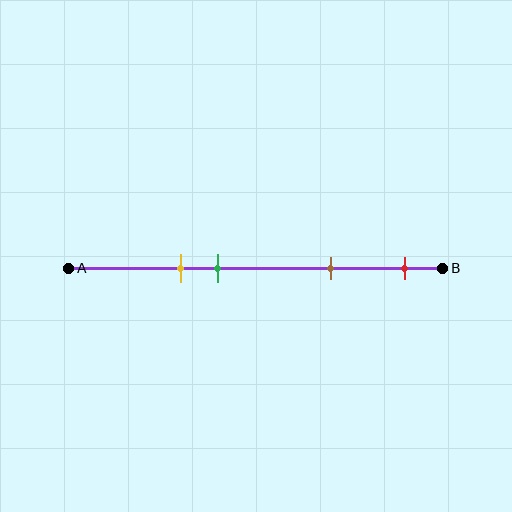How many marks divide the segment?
There are 4 marks dividing the segment.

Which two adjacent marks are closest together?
The yellow and green marks are the closest adjacent pair.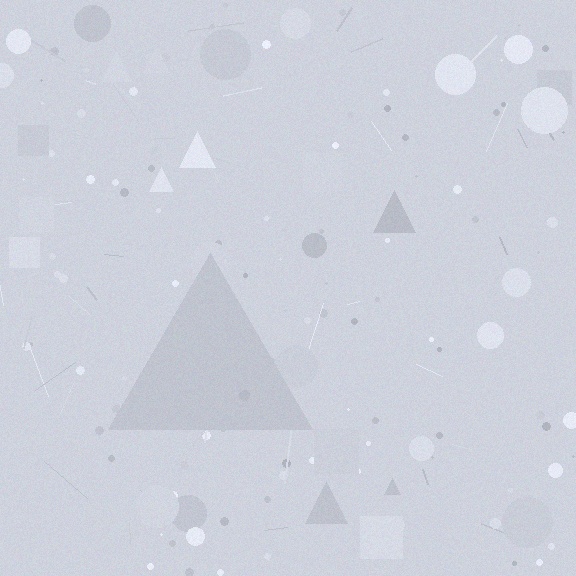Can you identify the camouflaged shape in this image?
The camouflaged shape is a triangle.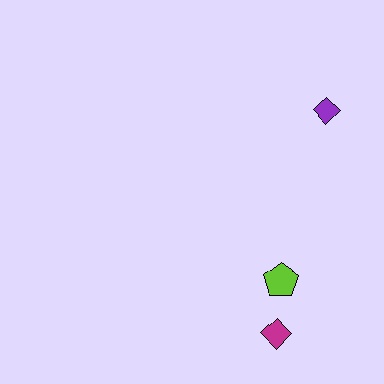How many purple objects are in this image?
There is 1 purple object.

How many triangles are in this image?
There are no triangles.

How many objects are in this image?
There are 3 objects.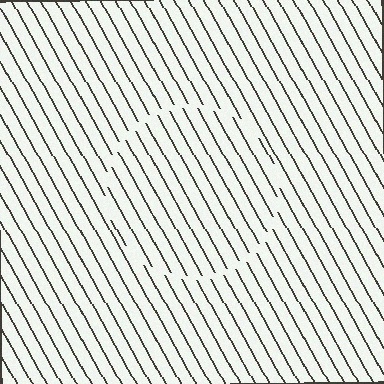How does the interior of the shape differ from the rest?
The interior of the shape contains the same grating, shifted by half a period — the contour is defined by the phase discontinuity where line-ends from the inner and outer gratings abut.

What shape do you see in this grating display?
An illusory circle. The interior of the shape contains the same grating, shifted by half a period — the contour is defined by the phase discontinuity where line-ends from the inner and outer gratings abut.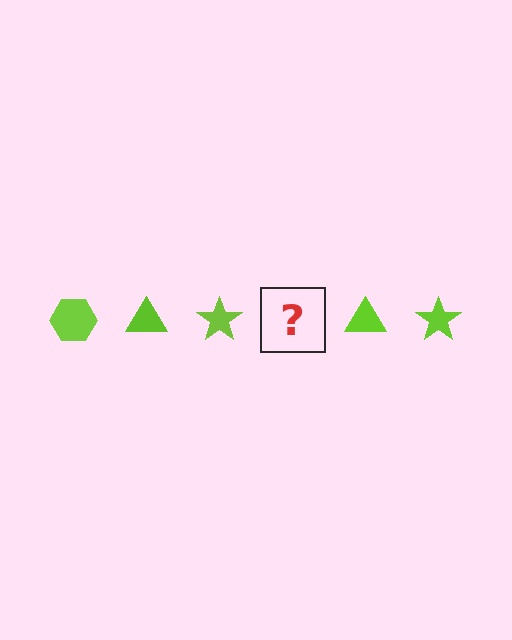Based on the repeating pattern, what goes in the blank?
The blank should be a lime hexagon.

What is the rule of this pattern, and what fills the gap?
The rule is that the pattern cycles through hexagon, triangle, star shapes in lime. The gap should be filled with a lime hexagon.